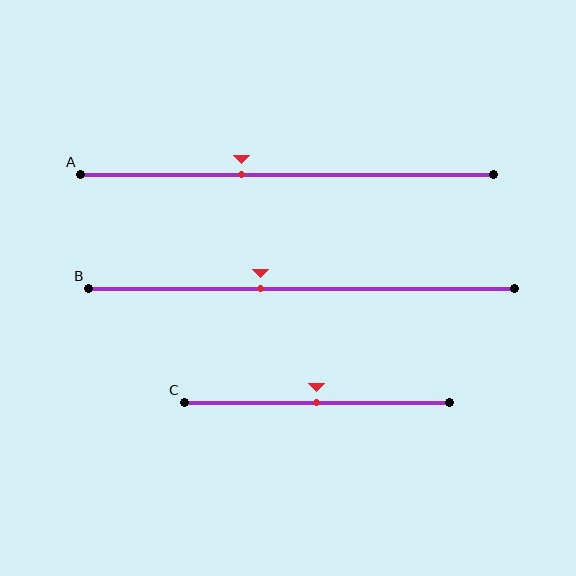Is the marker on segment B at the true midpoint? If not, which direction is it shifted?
No, the marker on segment B is shifted to the left by about 10% of the segment length.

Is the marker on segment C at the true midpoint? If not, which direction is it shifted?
Yes, the marker on segment C is at the true midpoint.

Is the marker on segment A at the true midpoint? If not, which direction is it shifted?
No, the marker on segment A is shifted to the left by about 11% of the segment length.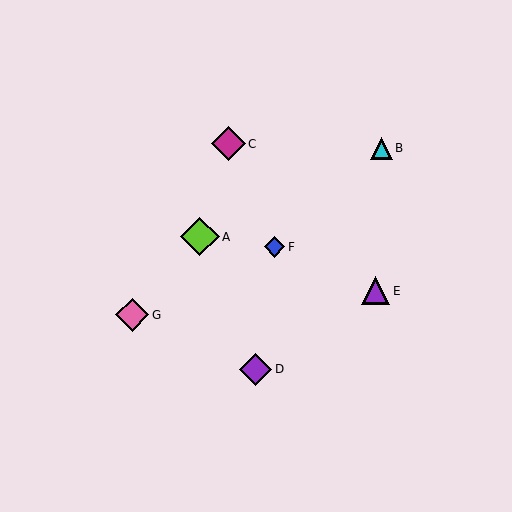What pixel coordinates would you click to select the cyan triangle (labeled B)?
Click at (381, 148) to select the cyan triangle B.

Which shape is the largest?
The lime diamond (labeled A) is the largest.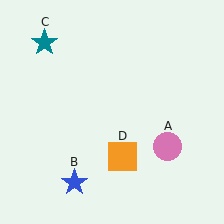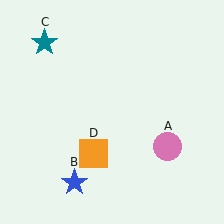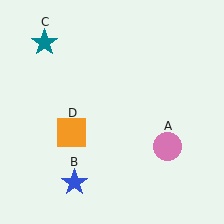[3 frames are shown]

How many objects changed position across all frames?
1 object changed position: orange square (object D).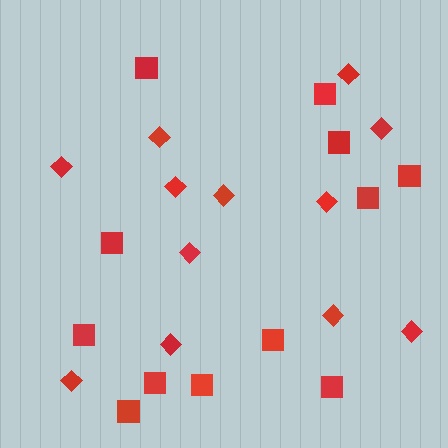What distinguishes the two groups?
There are 2 groups: one group of diamonds (12) and one group of squares (12).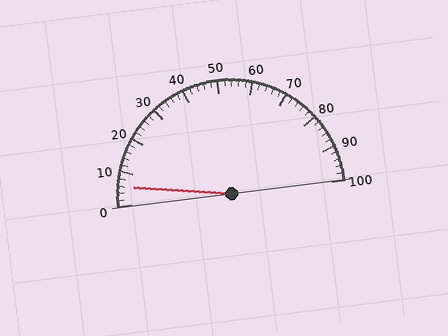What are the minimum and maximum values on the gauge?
The gauge ranges from 0 to 100.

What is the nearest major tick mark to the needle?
The nearest major tick mark is 10.